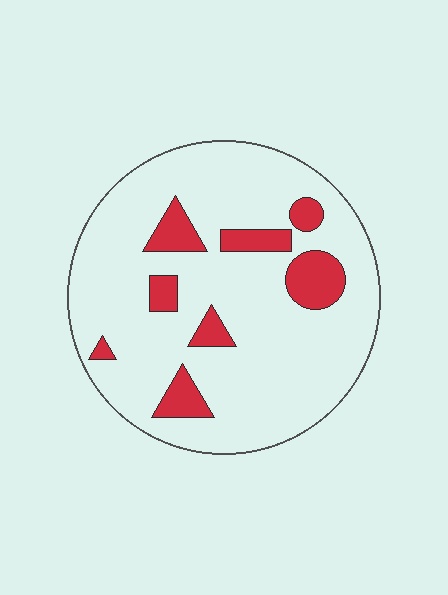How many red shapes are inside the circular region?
8.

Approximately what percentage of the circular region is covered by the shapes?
Approximately 15%.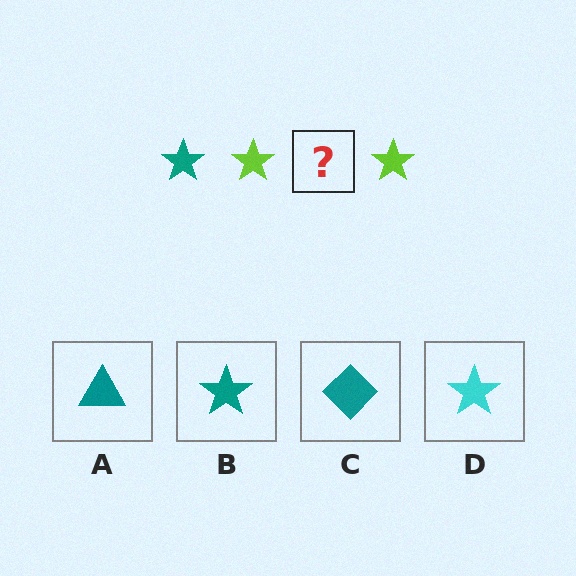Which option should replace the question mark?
Option B.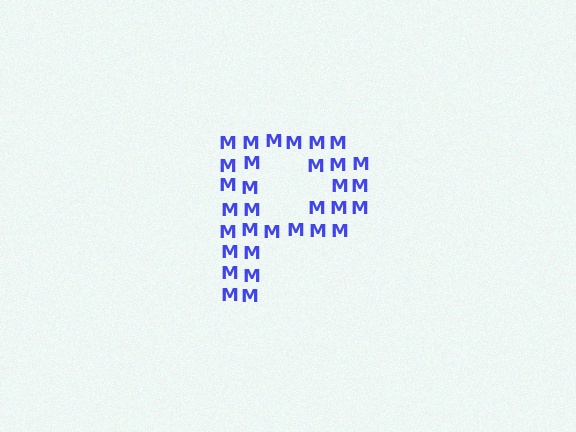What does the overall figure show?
The overall figure shows the letter P.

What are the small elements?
The small elements are letter M's.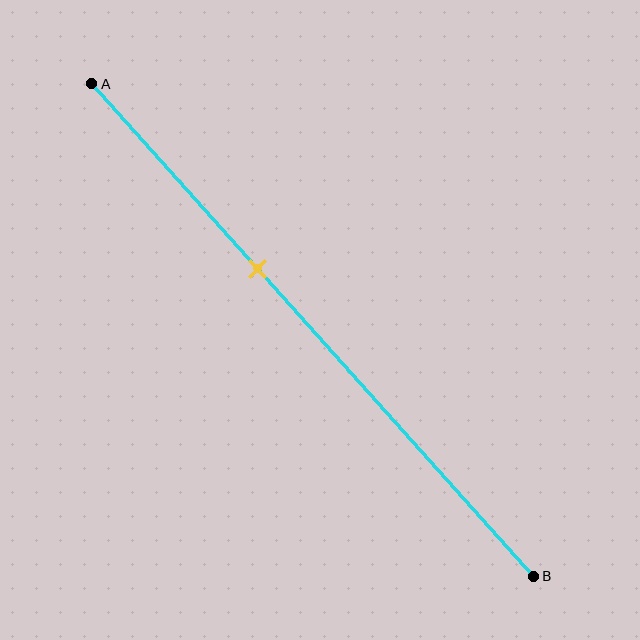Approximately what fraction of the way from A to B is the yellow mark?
The yellow mark is approximately 40% of the way from A to B.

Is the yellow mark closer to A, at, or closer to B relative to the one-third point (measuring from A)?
The yellow mark is closer to point B than the one-third point of segment AB.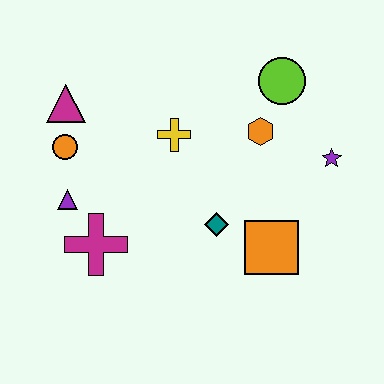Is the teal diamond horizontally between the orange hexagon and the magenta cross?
Yes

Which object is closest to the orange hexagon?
The lime circle is closest to the orange hexagon.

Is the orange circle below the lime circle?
Yes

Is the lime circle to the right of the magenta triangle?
Yes